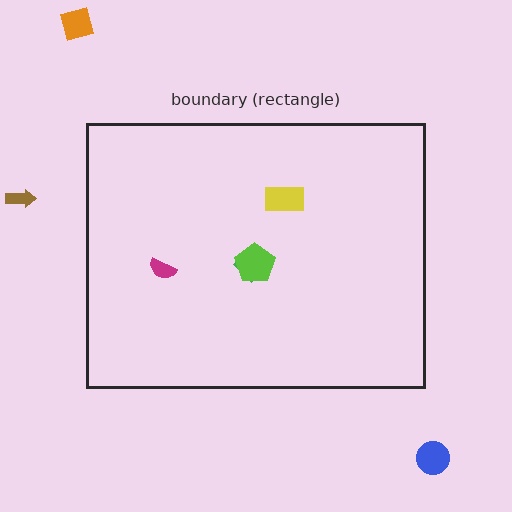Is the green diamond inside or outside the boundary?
Inside.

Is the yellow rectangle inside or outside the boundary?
Inside.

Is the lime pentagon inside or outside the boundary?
Inside.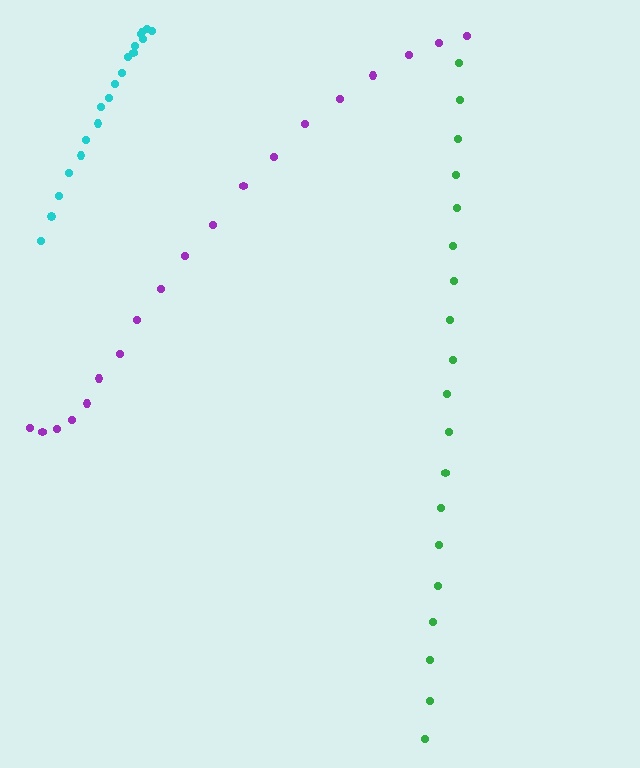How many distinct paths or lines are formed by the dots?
There are 3 distinct paths.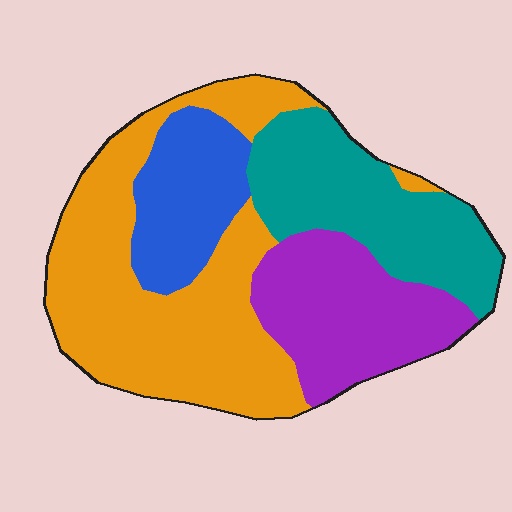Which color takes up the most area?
Orange, at roughly 40%.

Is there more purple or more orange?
Orange.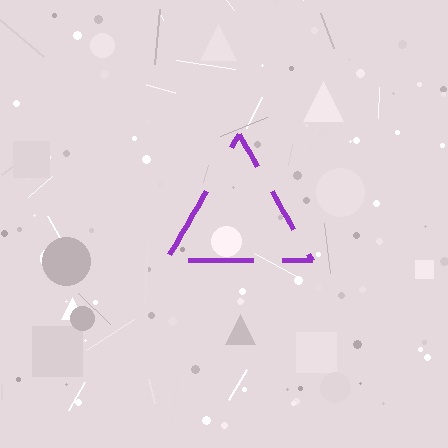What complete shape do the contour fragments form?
The contour fragments form a triangle.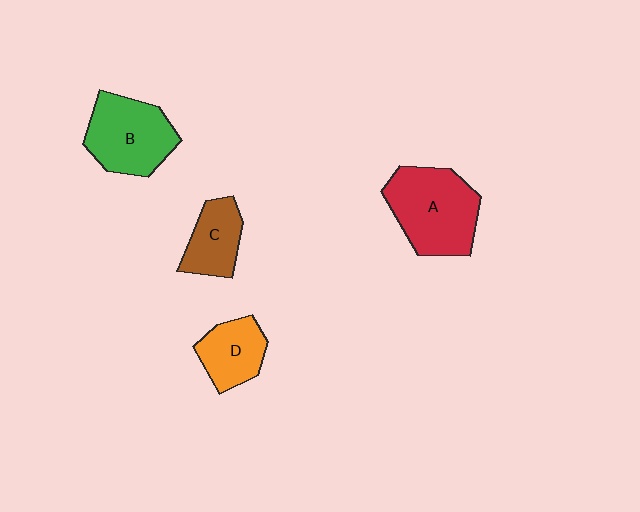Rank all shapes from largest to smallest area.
From largest to smallest: A (red), B (green), D (orange), C (brown).